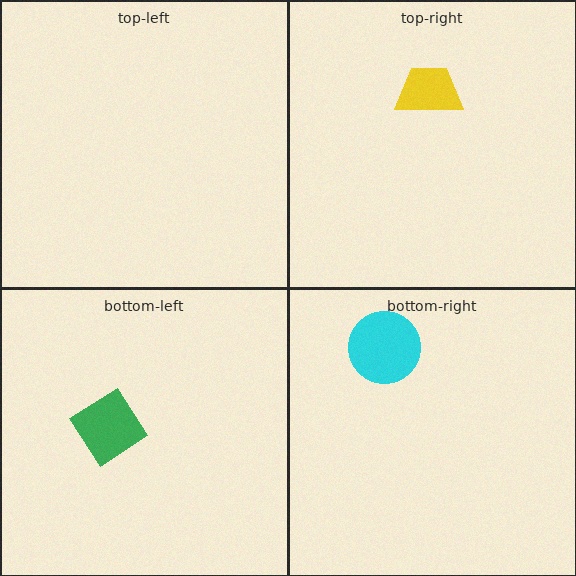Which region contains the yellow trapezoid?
The top-right region.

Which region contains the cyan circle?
The bottom-right region.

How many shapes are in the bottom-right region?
1.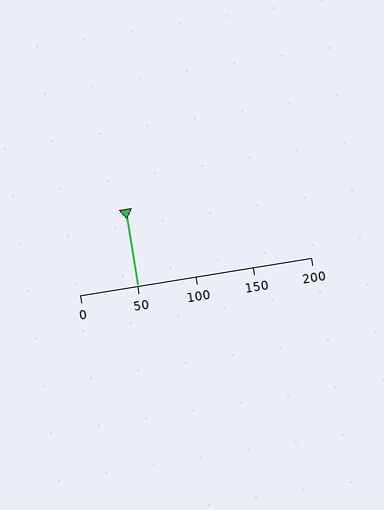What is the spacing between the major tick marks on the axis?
The major ticks are spaced 50 apart.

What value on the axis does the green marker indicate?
The marker indicates approximately 50.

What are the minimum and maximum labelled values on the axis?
The axis runs from 0 to 200.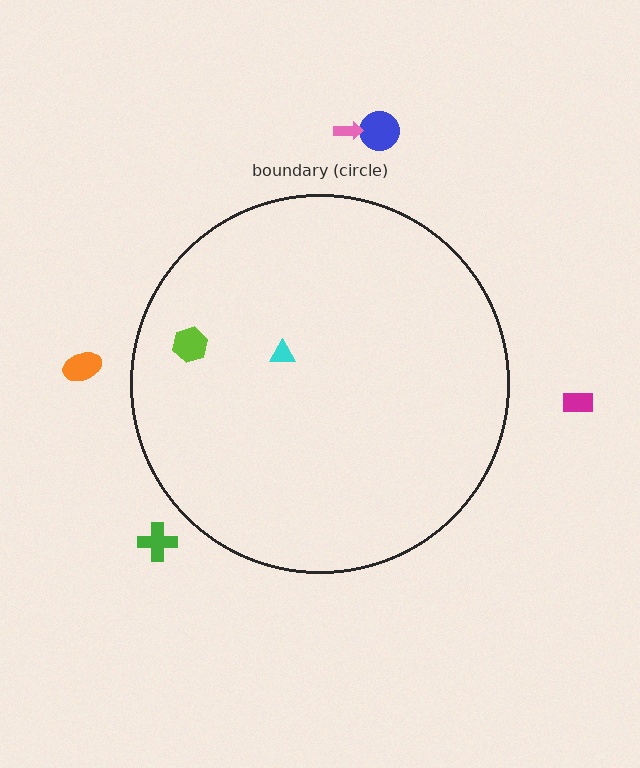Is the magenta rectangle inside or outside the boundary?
Outside.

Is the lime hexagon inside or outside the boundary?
Inside.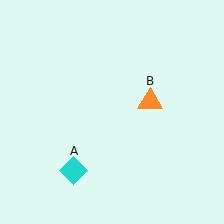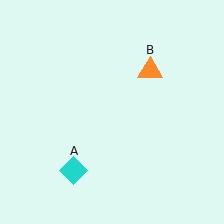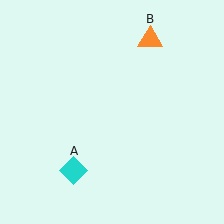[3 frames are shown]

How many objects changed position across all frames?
1 object changed position: orange triangle (object B).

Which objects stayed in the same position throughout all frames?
Cyan diamond (object A) remained stationary.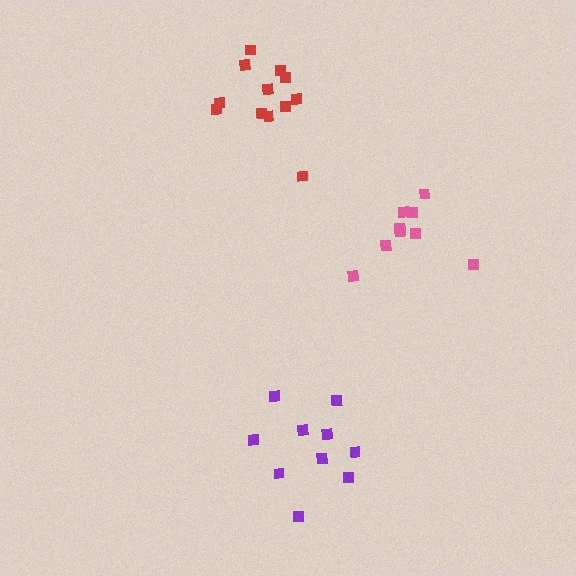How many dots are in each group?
Group 1: 9 dots, Group 2: 12 dots, Group 3: 10 dots (31 total).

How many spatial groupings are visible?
There are 3 spatial groupings.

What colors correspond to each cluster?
The clusters are colored: pink, red, purple.